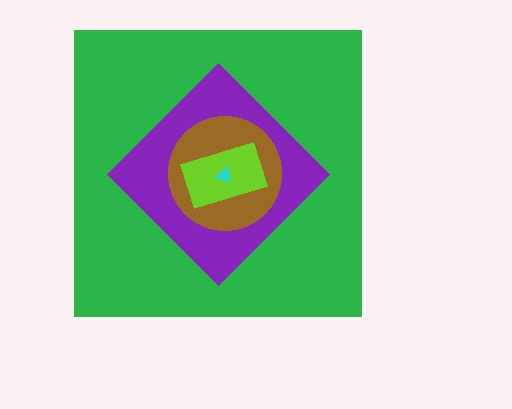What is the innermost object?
The cyan triangle.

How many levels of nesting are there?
5.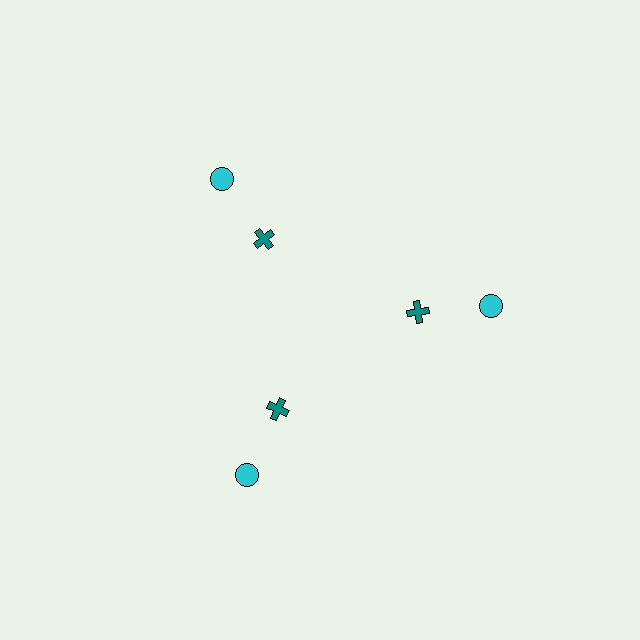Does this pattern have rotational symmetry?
Yes, this pattern has 3-fold rotational symmetry. It looks the same after rotating 120 degrees around the center.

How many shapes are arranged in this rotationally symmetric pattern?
There are 6 shapes, arranged in 3 groups of 2.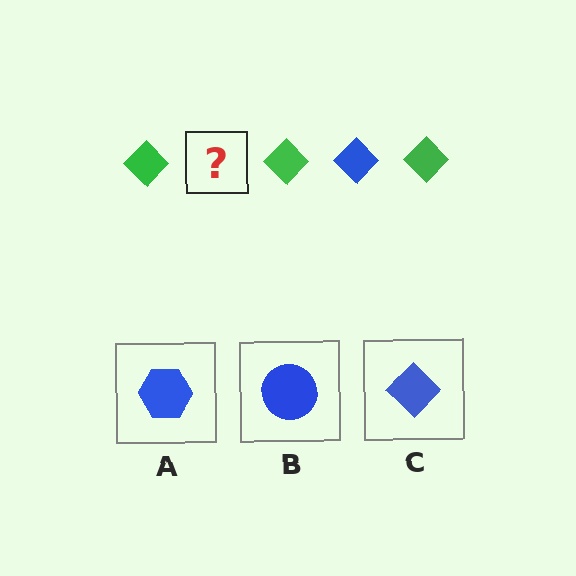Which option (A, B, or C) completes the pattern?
C.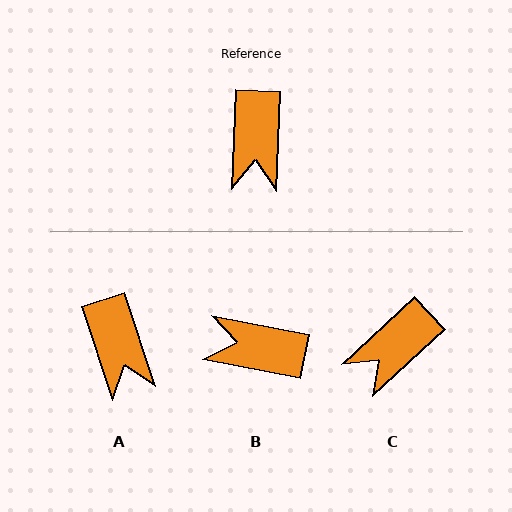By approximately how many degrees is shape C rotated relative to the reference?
Approximately 45 degrees clockwise.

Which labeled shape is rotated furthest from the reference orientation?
B, about 99 degrees away.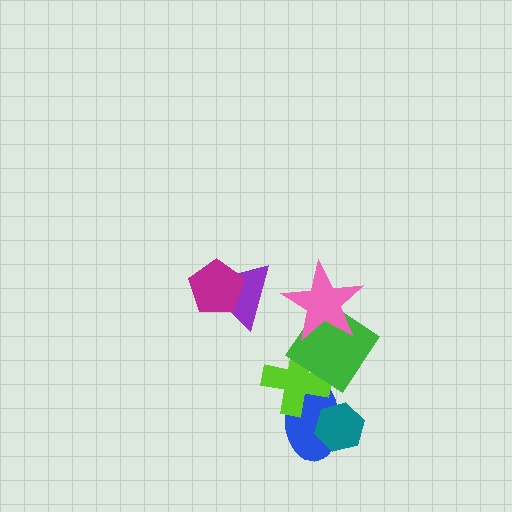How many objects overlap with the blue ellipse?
3 objects overlap with the blue ellipse.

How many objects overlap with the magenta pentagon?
1 object overlaps with the magenta pentagon.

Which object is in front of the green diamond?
The pink star is in front of the green diamond.